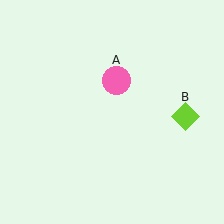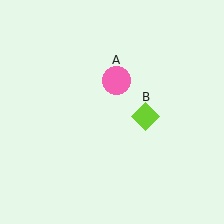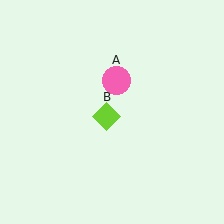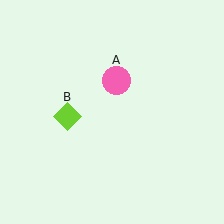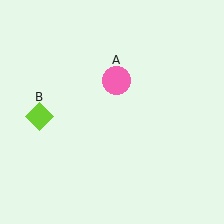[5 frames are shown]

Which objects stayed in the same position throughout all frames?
Pink circle (object A) remained stationary.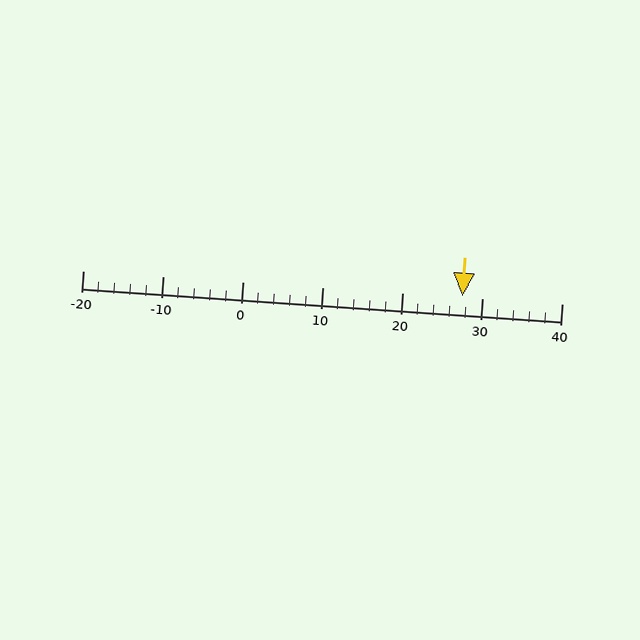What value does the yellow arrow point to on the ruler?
The yellow arrow points to approximately 28.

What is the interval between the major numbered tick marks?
The major tick marks are spaced 10 units apart.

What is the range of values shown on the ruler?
The ruler shows values from -20 to 40.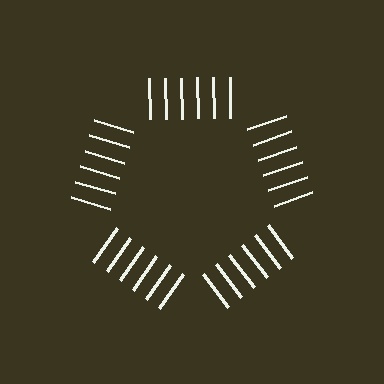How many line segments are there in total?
30 — 6 along each of the 5 edges.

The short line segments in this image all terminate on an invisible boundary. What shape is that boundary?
An illusory pentagon — the line segments terminate on its edges but no continuous stroke is drawn.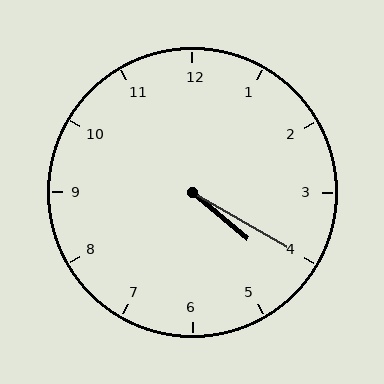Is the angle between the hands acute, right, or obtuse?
It is acute.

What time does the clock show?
4:20.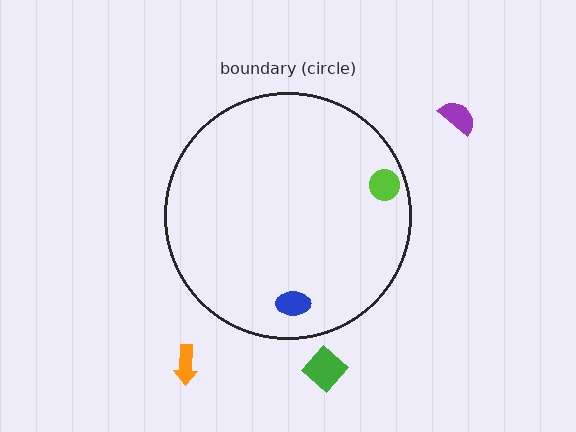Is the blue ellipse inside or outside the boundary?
Inside.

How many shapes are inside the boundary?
2 inside, 3 outside.